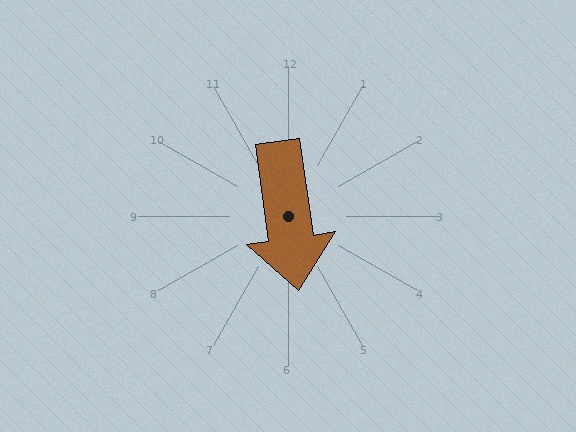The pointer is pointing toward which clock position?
Roughly 6 o'clock.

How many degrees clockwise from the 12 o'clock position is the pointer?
Approximately 172 degrees.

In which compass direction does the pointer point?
South.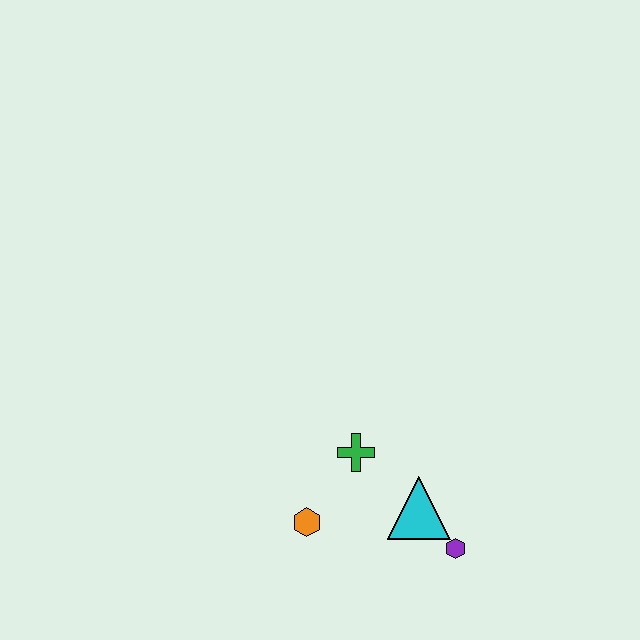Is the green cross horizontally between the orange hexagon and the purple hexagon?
Yes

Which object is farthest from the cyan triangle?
The orange hexagon is farthest from the cyan triangle.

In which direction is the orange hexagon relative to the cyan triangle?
The orange hexagon is to the left of the cyan triangle.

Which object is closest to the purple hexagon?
The cyan triangle is closest to the purple hexagon.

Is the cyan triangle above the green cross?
No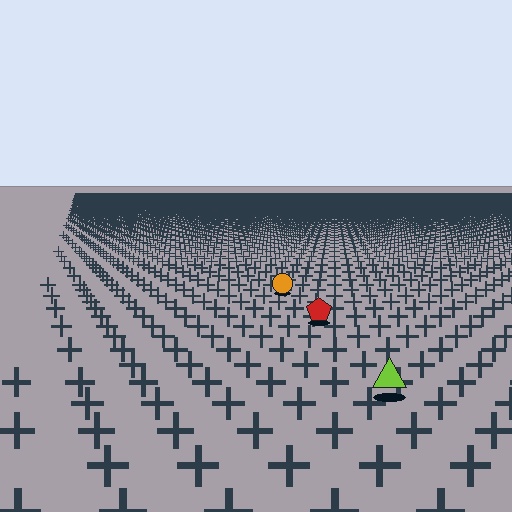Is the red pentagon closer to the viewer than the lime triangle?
No. The lime triangle is closer — you can tell from the texture gradient: the ground texture is coarser near it.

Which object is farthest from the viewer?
The orange circle is farthest from the viewer. It appears smaller and the ground texture around it is denser.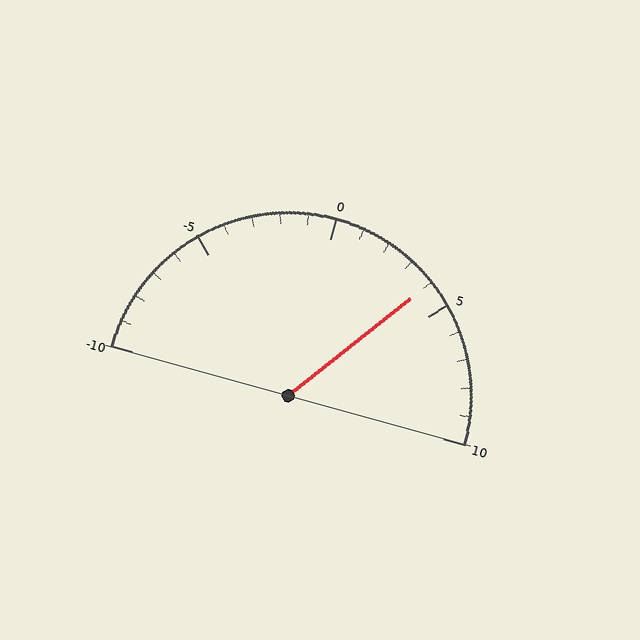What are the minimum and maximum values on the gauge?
The gauge ranges from -10 to 10.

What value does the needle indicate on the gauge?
The needle indicates approximately 4.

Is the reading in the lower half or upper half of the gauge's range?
The reading is in the upper half of the range (-10 to 10).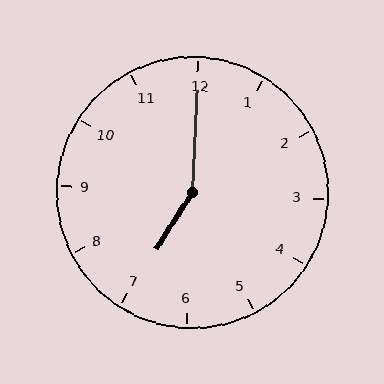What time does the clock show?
7:00.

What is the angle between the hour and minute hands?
Approximately 150 degrees.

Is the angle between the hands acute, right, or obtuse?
It is obtuse.